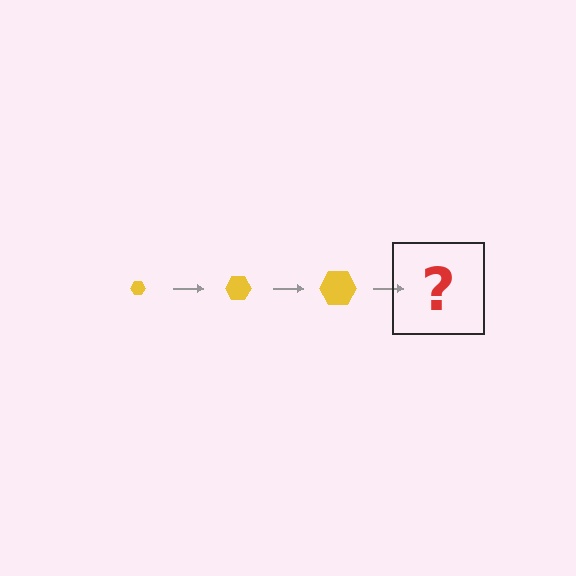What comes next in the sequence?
The next element should be a yellow hexagon, larger than the previous one.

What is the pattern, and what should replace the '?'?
The pattern is that the hexagon gets progressively larger each step. The '?' should be a yellow hexagon, larger than the previous one.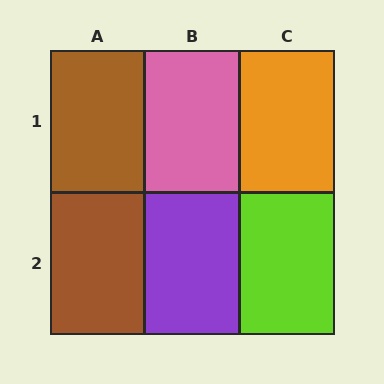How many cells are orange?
1 cell is orange.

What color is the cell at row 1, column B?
Pink.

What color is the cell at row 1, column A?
Brown.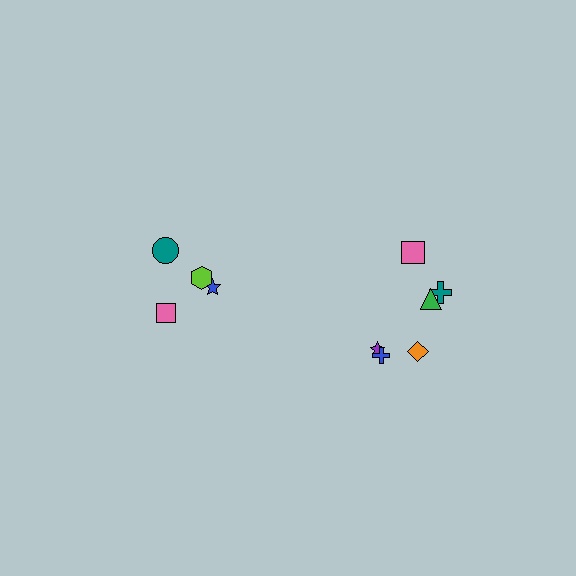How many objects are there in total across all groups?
There are 10 objects.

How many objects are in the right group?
There are 6 objects.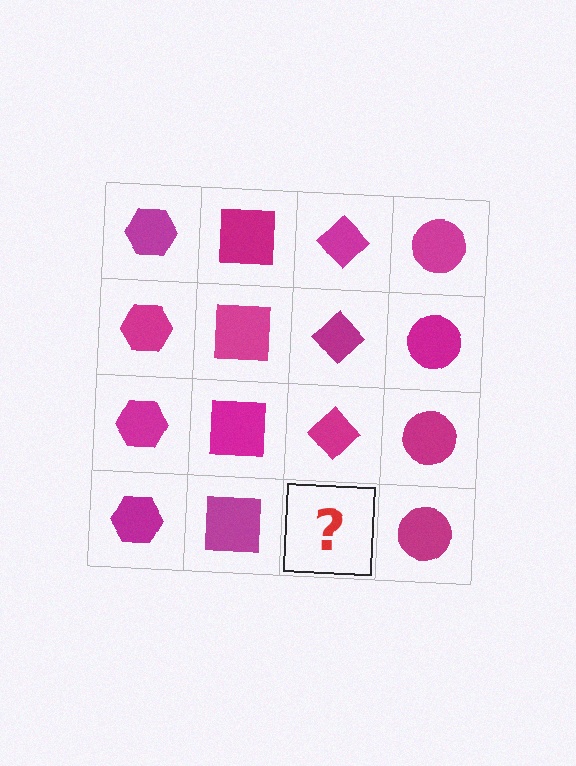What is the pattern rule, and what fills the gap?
The rule is that each column has a consistent shape. The gap should be filled with a magenta diamond.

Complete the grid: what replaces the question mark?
The question mark should be replaced with a magenta diamond.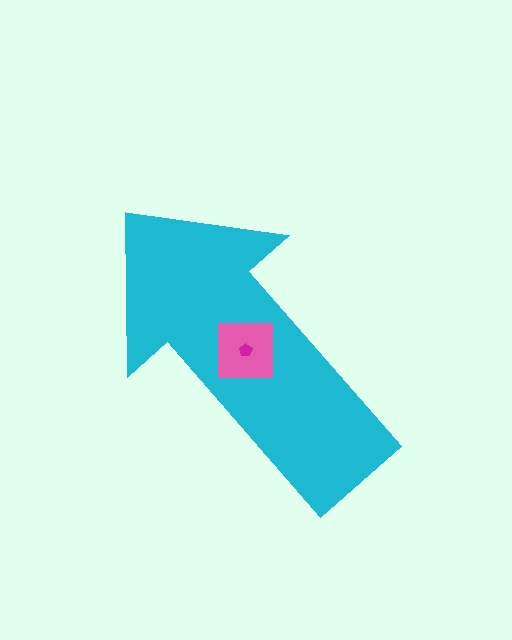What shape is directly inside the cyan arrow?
The pink square.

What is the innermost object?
The magenta pentagon.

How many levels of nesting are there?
3.